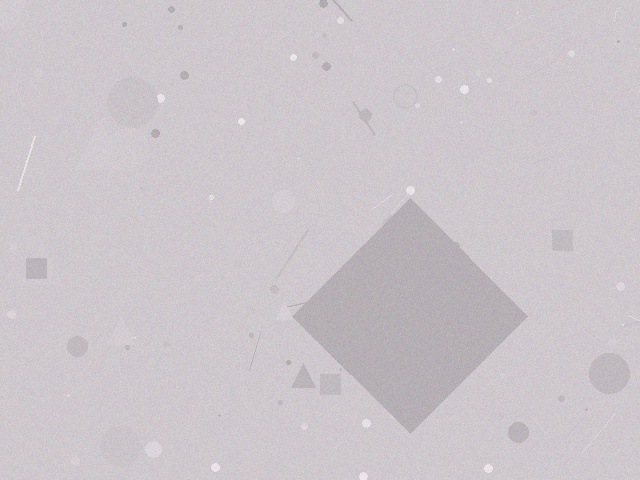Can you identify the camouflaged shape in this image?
The camouflaged shape is a diamond.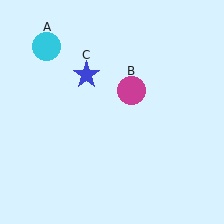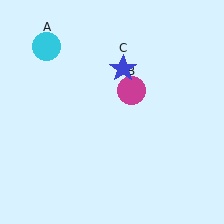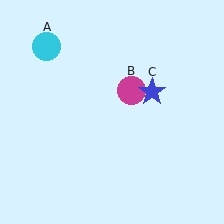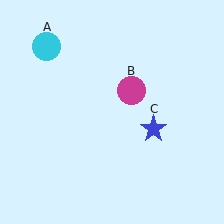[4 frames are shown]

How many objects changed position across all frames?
1 object changed position: blue star (object C).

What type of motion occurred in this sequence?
The blue star (object C) rotated clockwise around the center of the scene.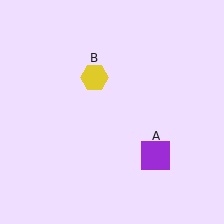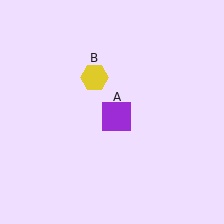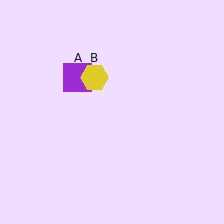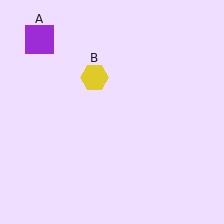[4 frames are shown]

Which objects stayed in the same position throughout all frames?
Yellow hexagon (object B) remained stationary.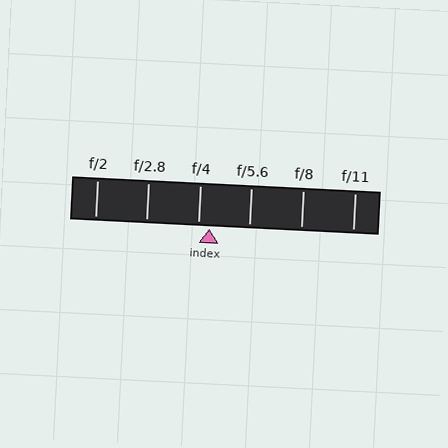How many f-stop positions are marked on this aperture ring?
There are 6 f-stop positions marked.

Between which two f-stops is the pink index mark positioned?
The index mark is between f/4 and f/5.6.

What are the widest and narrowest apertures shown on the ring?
The widest aperture shown is f/2 and the narrowest is f/11.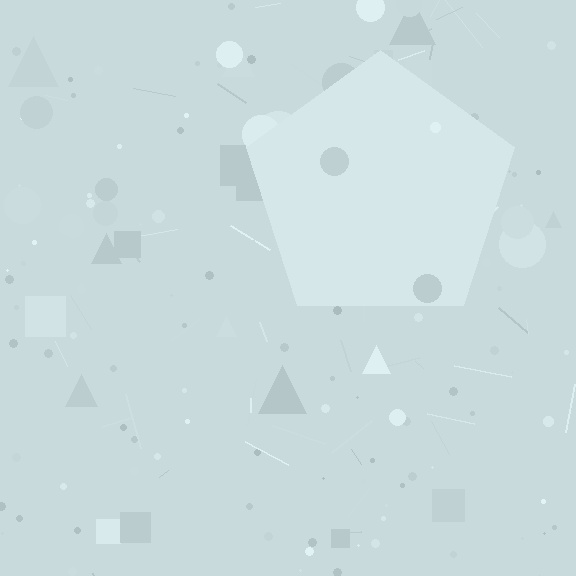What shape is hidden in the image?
A pentagon is hidden in the image.